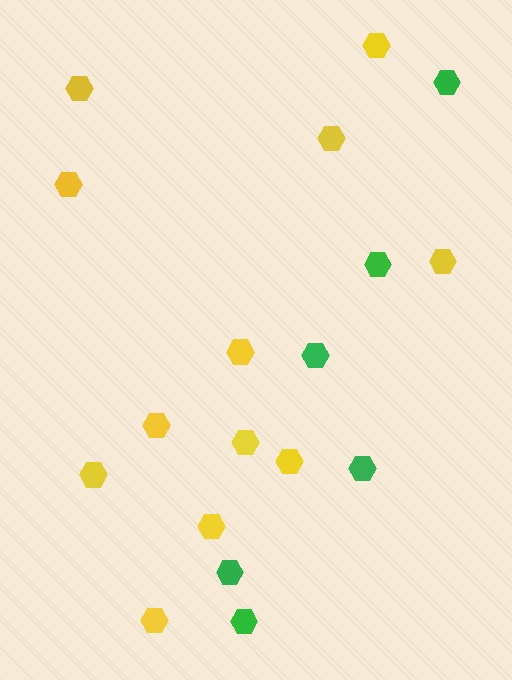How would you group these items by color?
There are 2 groups: one group of yellow hexagons (12) and one group of green hexagons (6).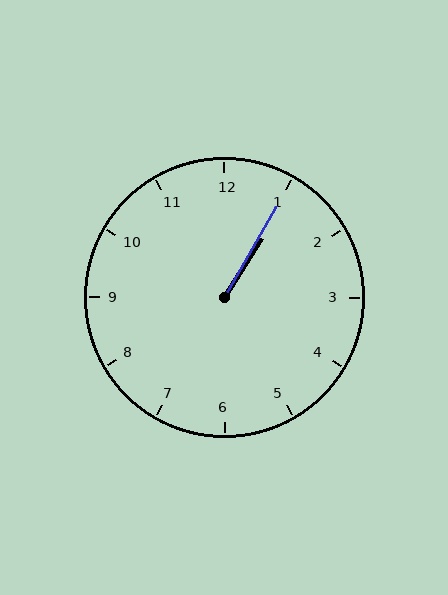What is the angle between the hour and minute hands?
Approximately 2 degrees.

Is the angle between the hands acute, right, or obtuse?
It is acute.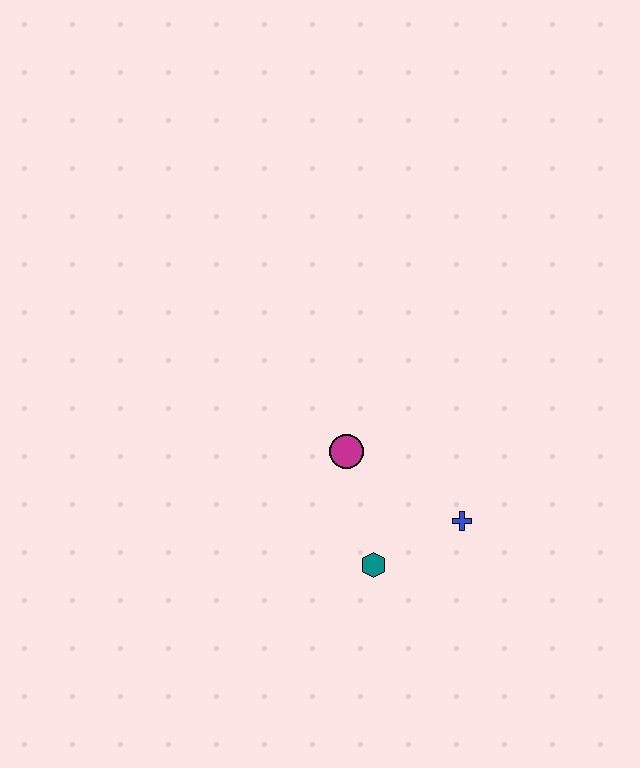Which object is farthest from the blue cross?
The magenta circle is farthest from the blue cross.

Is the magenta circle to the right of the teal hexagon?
No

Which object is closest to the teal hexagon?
The blue cross is closest to the teal hexagon.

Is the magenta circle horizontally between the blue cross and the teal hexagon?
No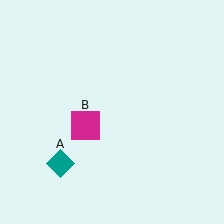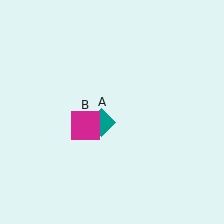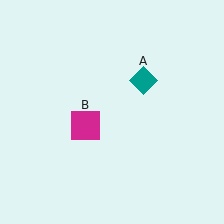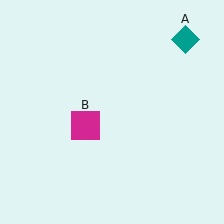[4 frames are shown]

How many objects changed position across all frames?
1 object changed position: teal diamond (object A).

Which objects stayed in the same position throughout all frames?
Magenta square (object B) remained stationary.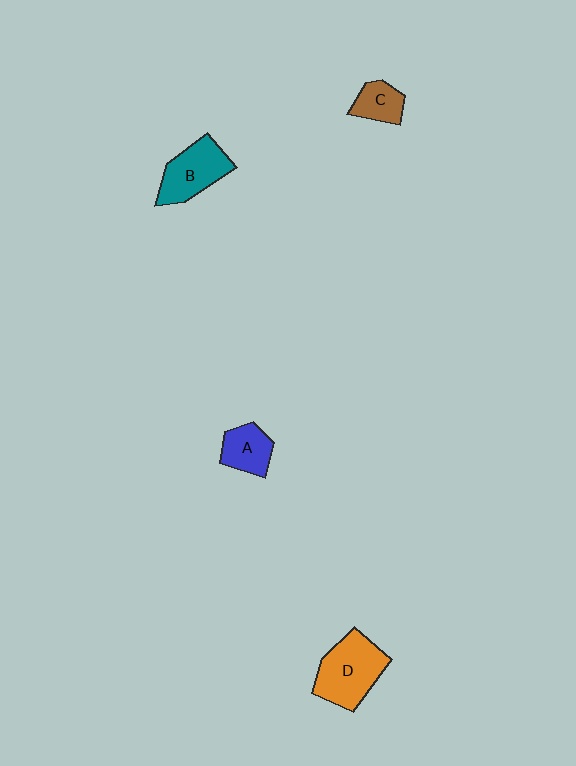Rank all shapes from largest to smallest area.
From largest to smallest: D (orange), B (teal), A (blue), C (brown).